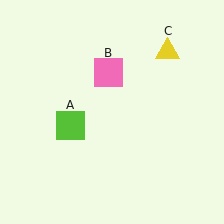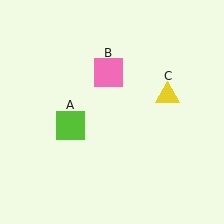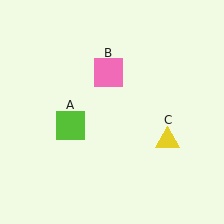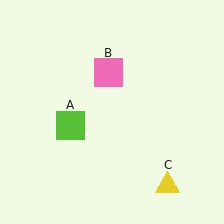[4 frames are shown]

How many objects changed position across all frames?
1 object changed position: yellow triangle (object C).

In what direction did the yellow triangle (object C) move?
The yellow triangle (object C) moved down.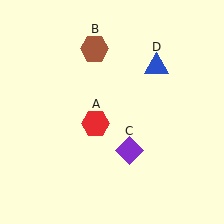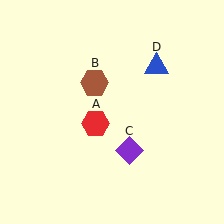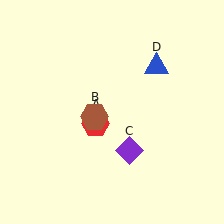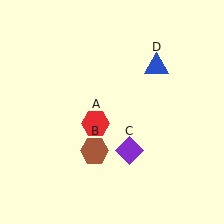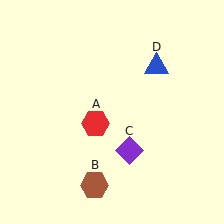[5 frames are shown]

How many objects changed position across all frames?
1 object changed position: brown hexagon (object B).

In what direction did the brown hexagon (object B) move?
The brown hexagon (object B) moved down.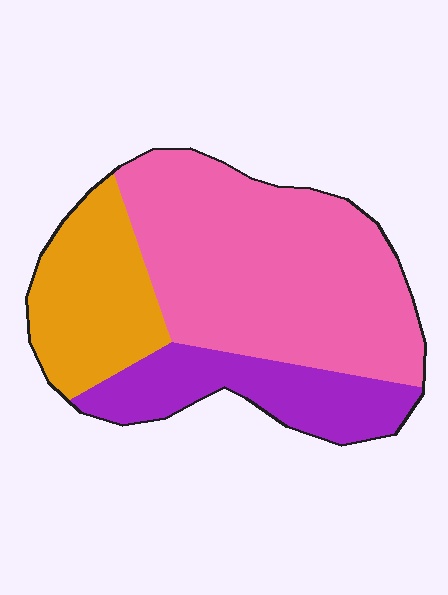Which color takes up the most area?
Pink, at roughly 55%.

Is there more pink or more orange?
Pink.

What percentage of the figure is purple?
Purple takes up between a sixth and a third of the figure.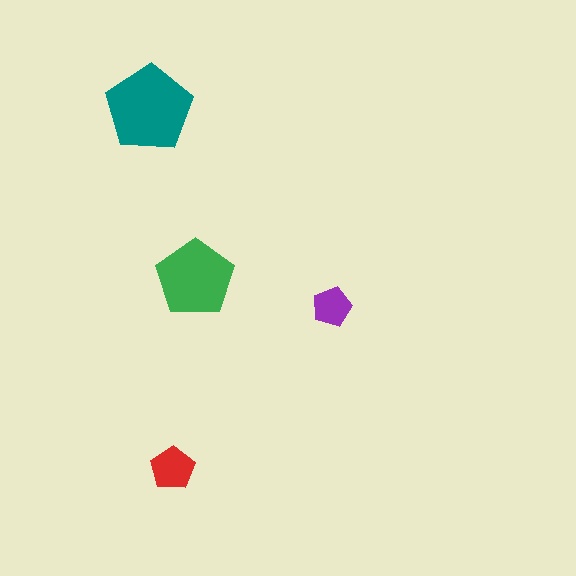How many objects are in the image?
There are 4 objects in the image.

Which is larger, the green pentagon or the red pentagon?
The green one.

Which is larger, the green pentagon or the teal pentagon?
The teal one.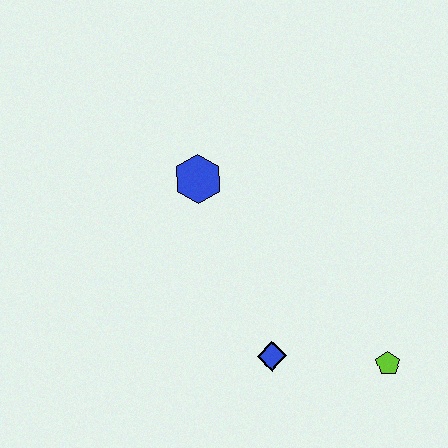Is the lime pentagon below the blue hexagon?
Yes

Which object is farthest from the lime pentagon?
The blue hexagon is farthest from the lime pentagon.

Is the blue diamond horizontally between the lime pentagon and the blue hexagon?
Yes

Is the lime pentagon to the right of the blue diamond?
Yes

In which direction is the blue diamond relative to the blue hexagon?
The blue diamond is below the blue hexagon.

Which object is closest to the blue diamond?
The lime pentagon is closest to the blue diamond.